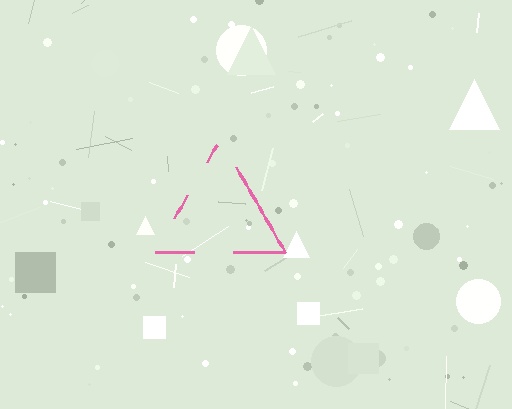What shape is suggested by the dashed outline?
The dashed outline suggests a triangle.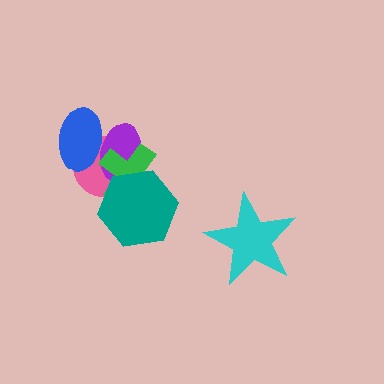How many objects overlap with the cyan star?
0 objects overlap with the cyan star.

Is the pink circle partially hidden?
Yes, it is partially covered by another shape.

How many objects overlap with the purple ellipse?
4 objects overlap with the purple ellipse.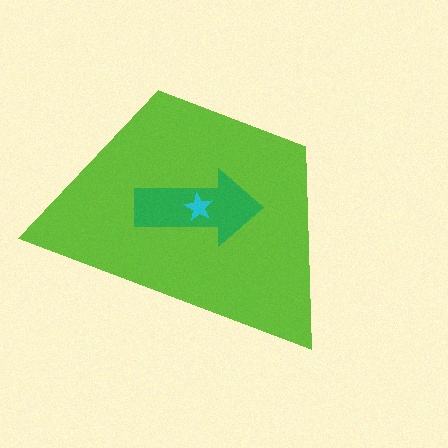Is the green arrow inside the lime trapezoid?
Yes.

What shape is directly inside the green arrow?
The cyan star.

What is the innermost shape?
The cyan star.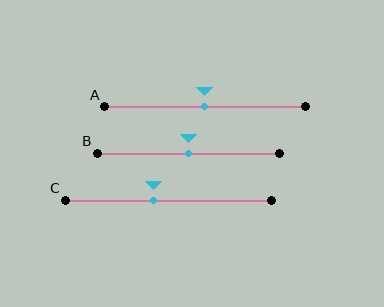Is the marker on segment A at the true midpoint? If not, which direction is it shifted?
Yes, the marker on segment A is at the true midpoint.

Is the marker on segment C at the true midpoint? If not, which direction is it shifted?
No, the marker on segment C is shifted to the left by about 7% of the segment length.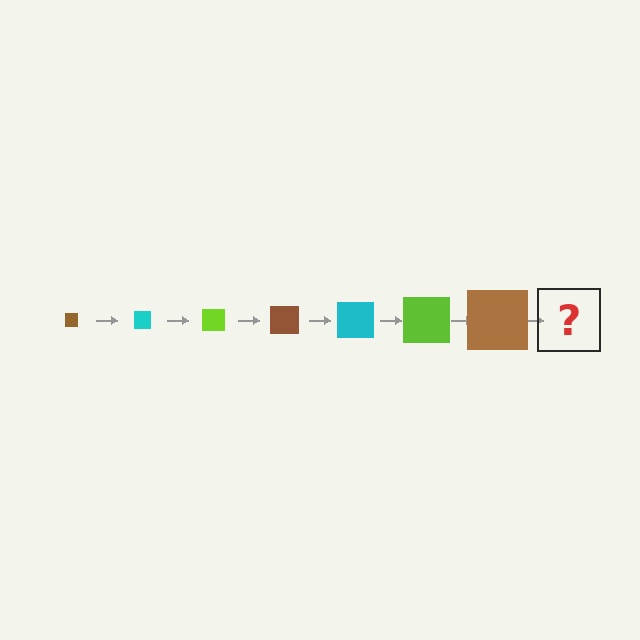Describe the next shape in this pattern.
It should be a cyan square, larger than the previous one.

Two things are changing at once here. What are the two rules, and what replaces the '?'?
The two rules are that the square grows larger each step and the color cycles through brown, cyan, and lime. The '?' should be a cyan square, larger than the previous one.